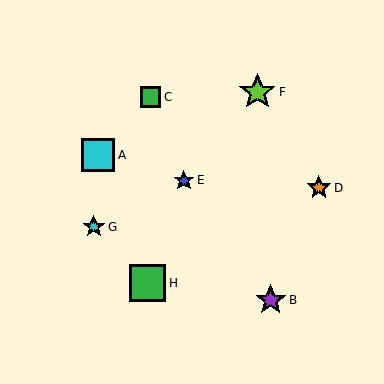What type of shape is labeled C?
Shape C is a green square.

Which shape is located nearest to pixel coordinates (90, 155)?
The cyan square (labeled A) at (98, 155) is nearest to that location.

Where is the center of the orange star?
The center of the orange star is at (319, 188).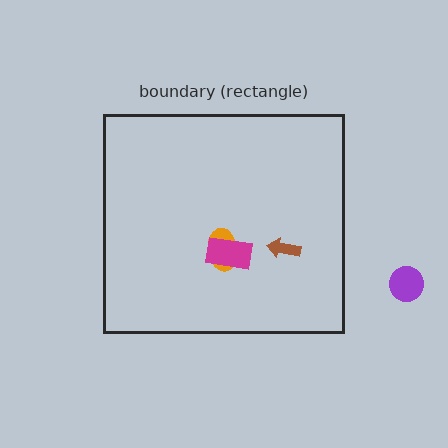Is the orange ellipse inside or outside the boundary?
Inside.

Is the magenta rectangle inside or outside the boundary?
Inside.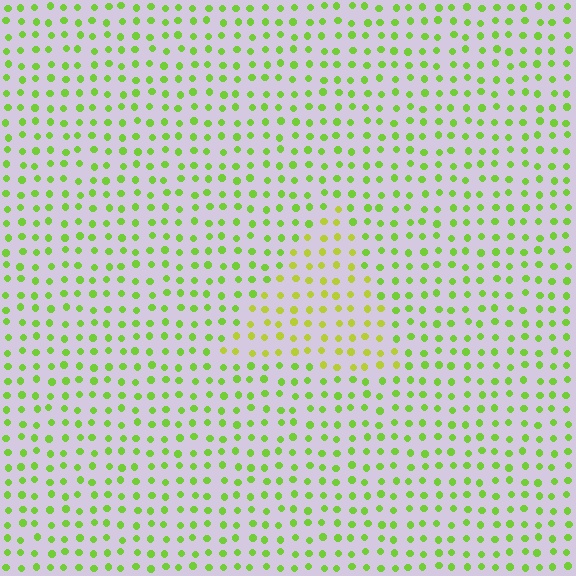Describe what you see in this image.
The image is filled with small lime elements in a uniform arrangement. A triangle-shaped region is visible where the elements are tinted to a slightly different hue, forming a subtle color boundary.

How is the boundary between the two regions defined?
The boundary is defined purely by a slight shift in hue (about 27 degrees). Spacing, size, and orientation are identical on both sides.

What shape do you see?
I see a triangle.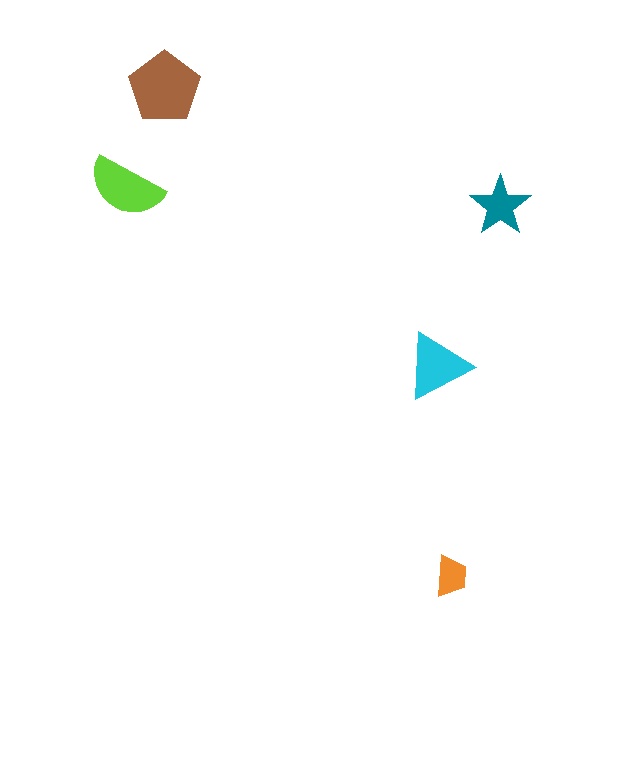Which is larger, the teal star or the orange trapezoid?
The teal star.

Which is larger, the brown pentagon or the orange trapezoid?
The brown pentagon.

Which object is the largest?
The brown pentagon.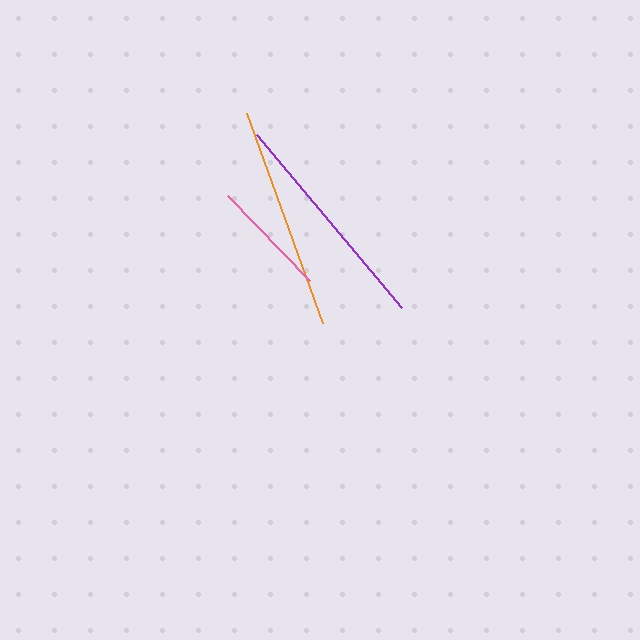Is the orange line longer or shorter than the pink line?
The orange line is longer than the pink line.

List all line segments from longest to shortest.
From longest to shortest: purple, orange, pink.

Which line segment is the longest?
The purple line is the longest at approximately 226 pixels.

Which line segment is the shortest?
The pink line is the shortest at approximately 118 pixels.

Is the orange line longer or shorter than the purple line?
The purple line is longer than the orange line.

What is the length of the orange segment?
The orange segment is approximately 223 pixels long.